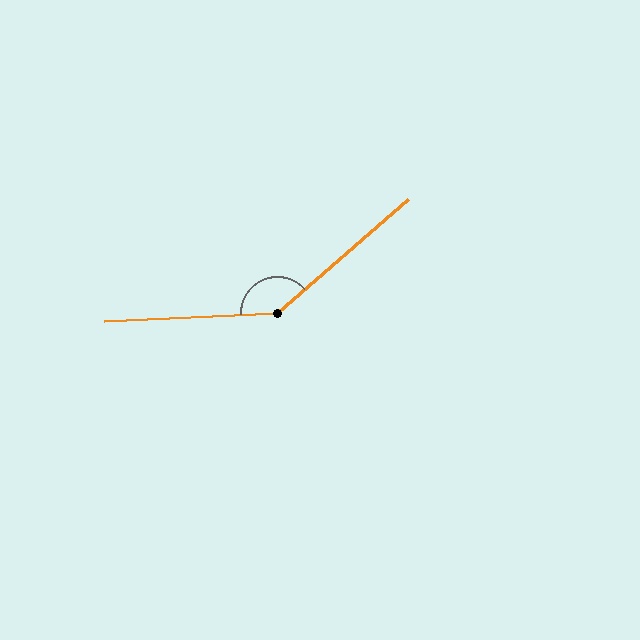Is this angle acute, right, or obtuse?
It is obtuse.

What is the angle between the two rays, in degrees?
Approximately 142 degrees.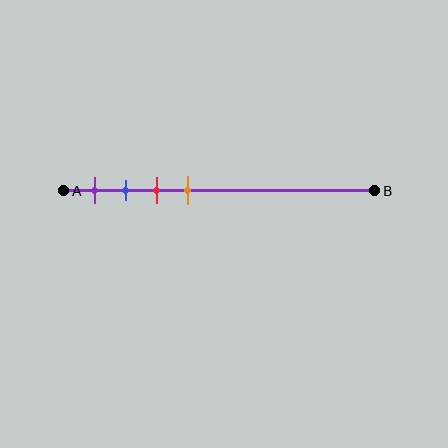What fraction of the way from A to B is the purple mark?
The purple mark is approximately 10% (0.1) of the way from A to B.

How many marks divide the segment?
There are 4 marks dividing the segment.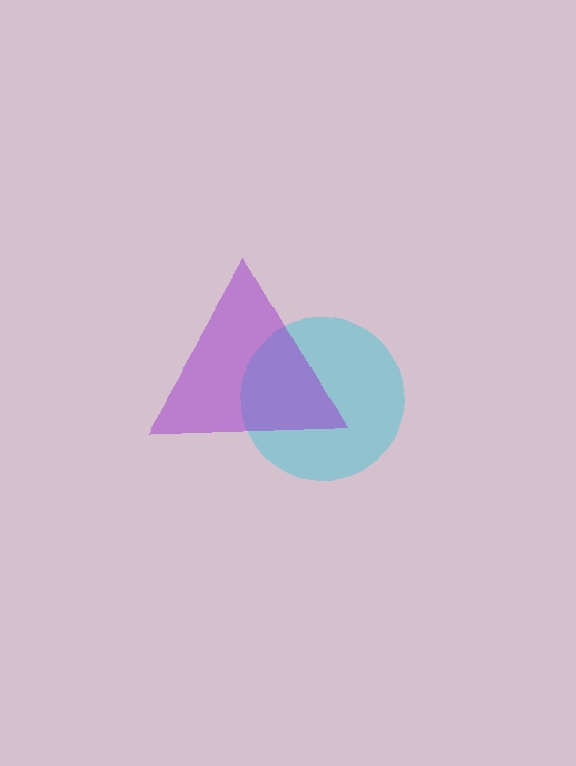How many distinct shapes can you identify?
There are 2 distinct shapes: a cyan circle, a purple triangle.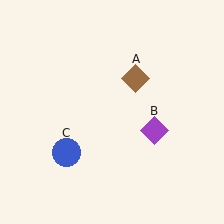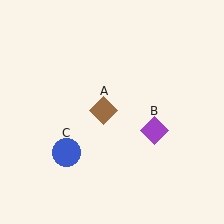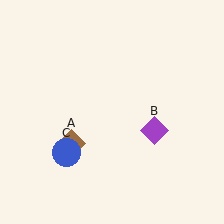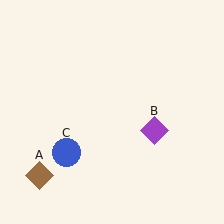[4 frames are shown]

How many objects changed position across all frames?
1 object changed position: brown diamond (object A).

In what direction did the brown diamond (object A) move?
The brown diamond (object A) moved down and to the left.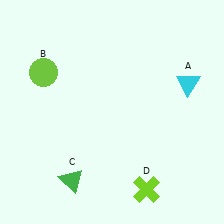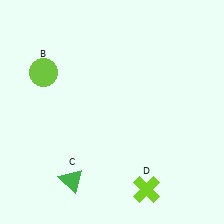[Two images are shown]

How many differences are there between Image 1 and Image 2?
There is 1 difference between the two images.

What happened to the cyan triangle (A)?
The cyan triangle (A) was removed in Image 2. It was in the top-right area of Image 1.